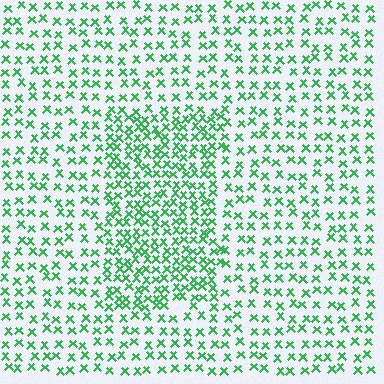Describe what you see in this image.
The image contains small green elements arranged at two different densities. A rectangle-shaped region is visible where the elements are more densely packed than the surrounding area.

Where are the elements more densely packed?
The elements are more densely packed inside the rectangle boundary.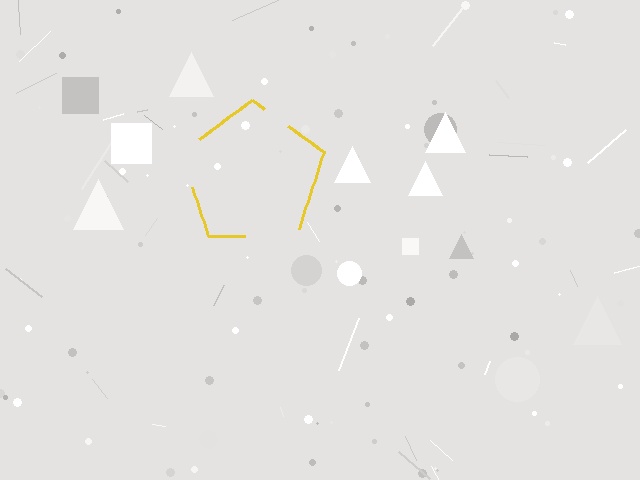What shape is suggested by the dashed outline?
The dashed outline suggests a pentagon.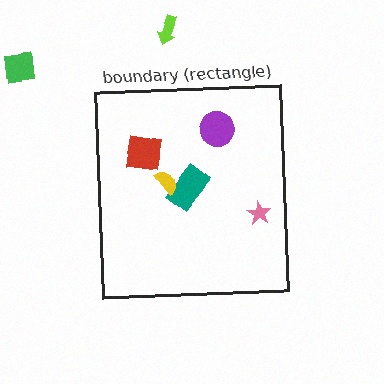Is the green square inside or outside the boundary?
Outside.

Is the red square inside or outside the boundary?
Inside.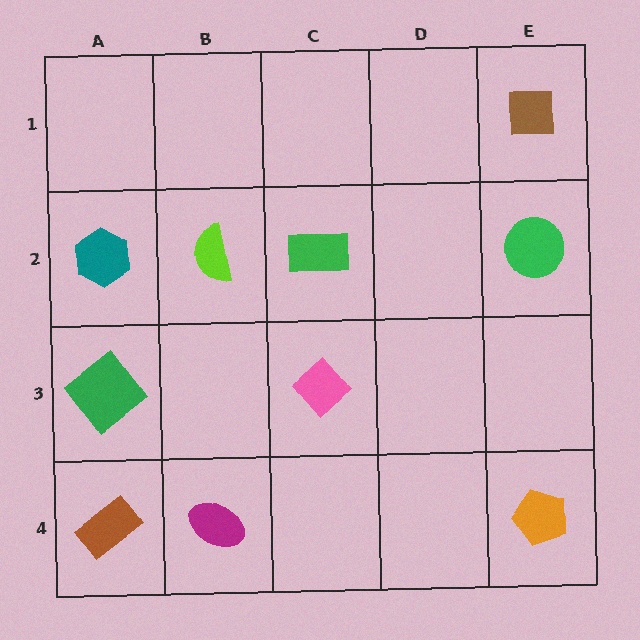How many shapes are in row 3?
2 shapes.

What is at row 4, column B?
A magenta ellipse.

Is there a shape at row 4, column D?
No, that cell is empty.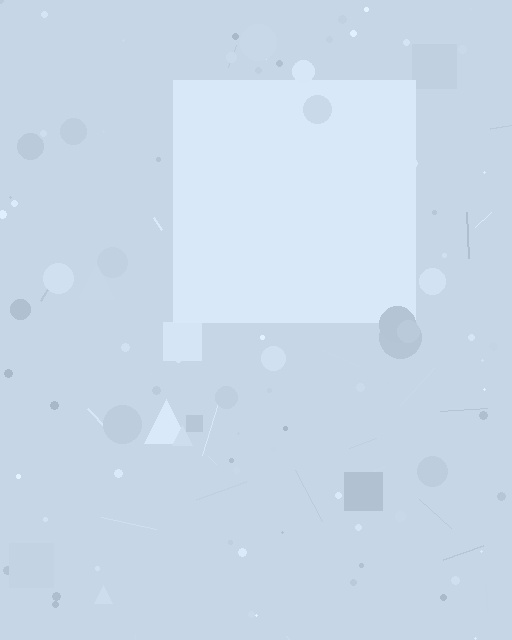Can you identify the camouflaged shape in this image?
The camouflaged shape is a square.